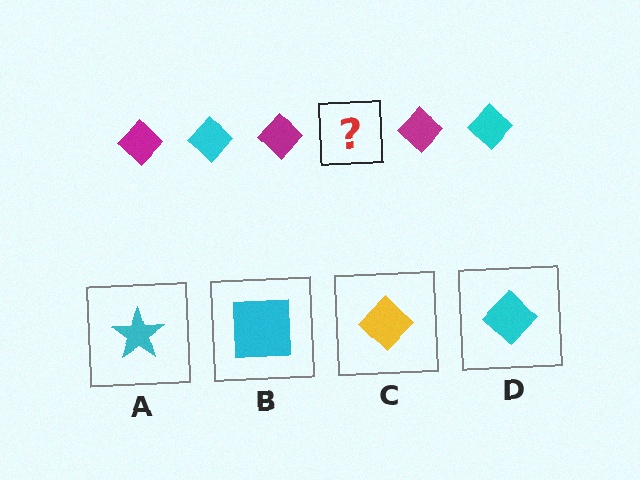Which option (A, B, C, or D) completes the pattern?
D.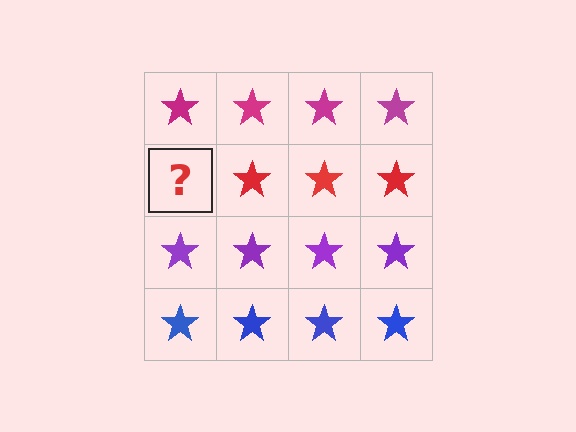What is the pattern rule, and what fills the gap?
The rule is that each row has a consistent color. The gap should be filled with a red star.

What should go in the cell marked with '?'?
The missing cell should contain a red star.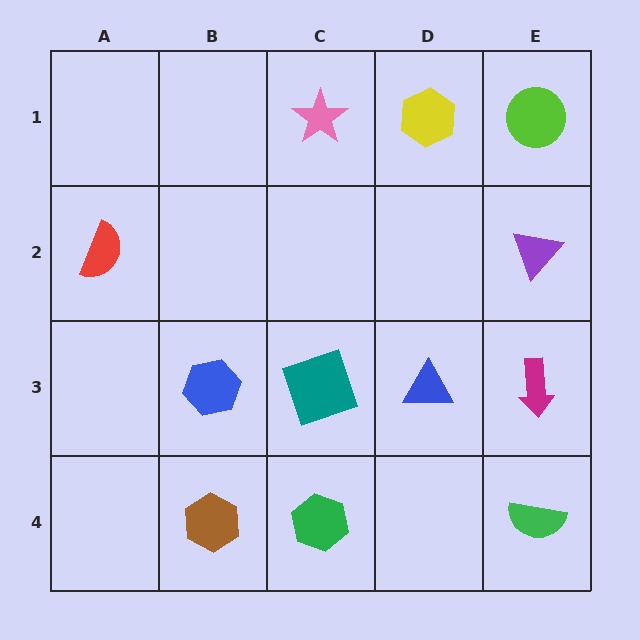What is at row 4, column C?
A green hexagon.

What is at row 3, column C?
A teal square.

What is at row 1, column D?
A yellow hexagon.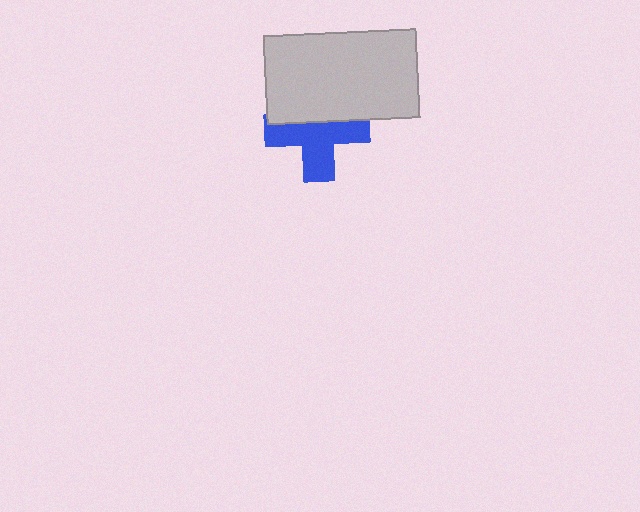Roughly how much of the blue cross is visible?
About half of it is visible (roughly 60%).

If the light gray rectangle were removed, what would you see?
You would see the complete blue cross.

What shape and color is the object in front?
The object in front is a light gray rectangle.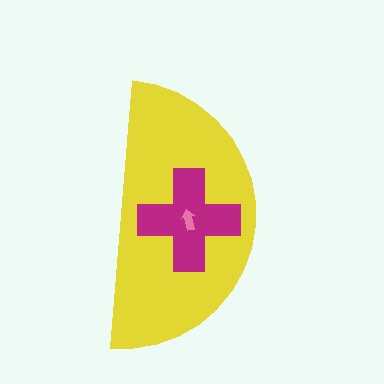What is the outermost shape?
The yellow semicircle.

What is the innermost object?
The pink arrow.